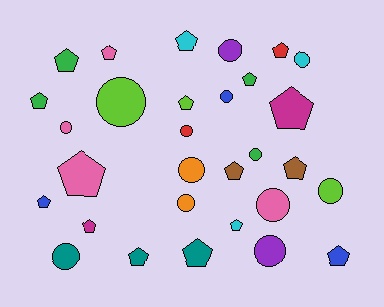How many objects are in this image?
There are 30 objects.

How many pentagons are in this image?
There are 17 pentagons.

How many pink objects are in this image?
There are 4 pink objects.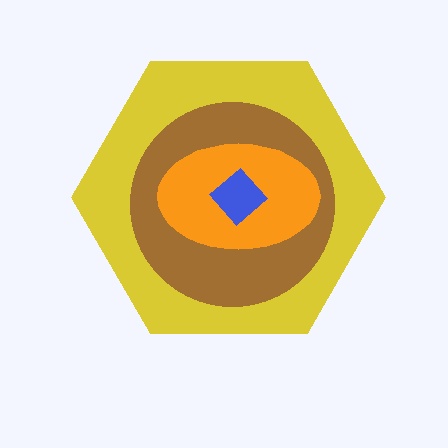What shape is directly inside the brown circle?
The orange ellipse.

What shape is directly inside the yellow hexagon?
The brown circle.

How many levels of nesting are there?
4.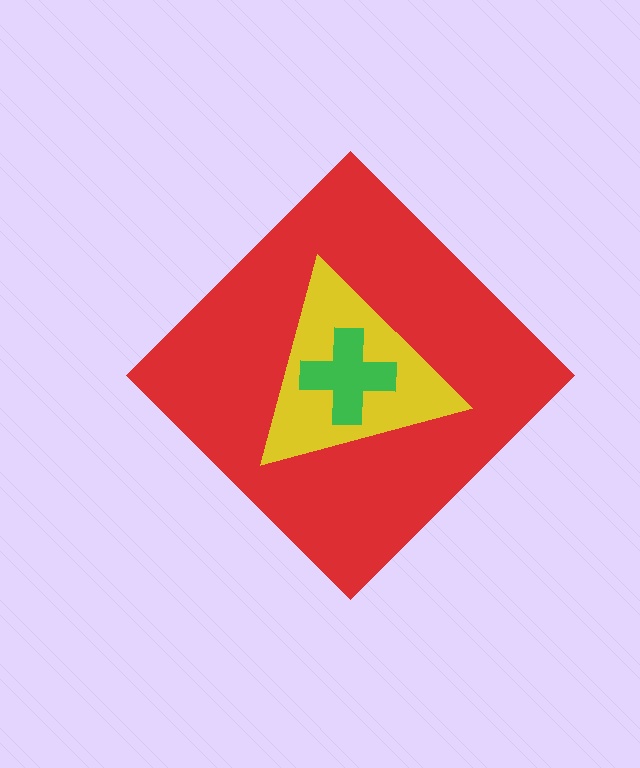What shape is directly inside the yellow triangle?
The green cross.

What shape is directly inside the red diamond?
The yellow triangle.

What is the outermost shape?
The red diamond.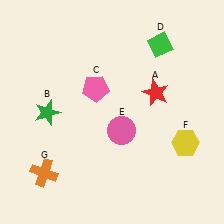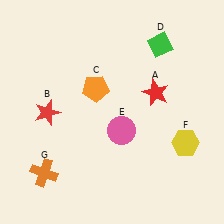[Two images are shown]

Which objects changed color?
B changed from green to red. C changed from pink to orange.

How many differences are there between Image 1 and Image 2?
There are 2 differences between the two images.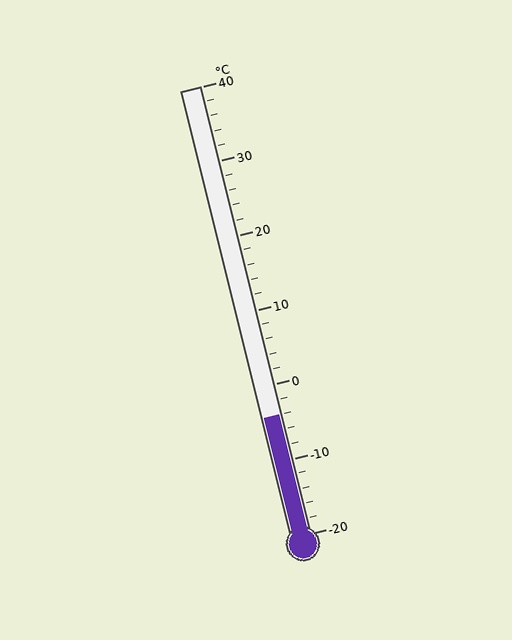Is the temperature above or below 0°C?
The temperature is below 0°C.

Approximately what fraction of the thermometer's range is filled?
The thermometer is filled to approximately 25% of its range.